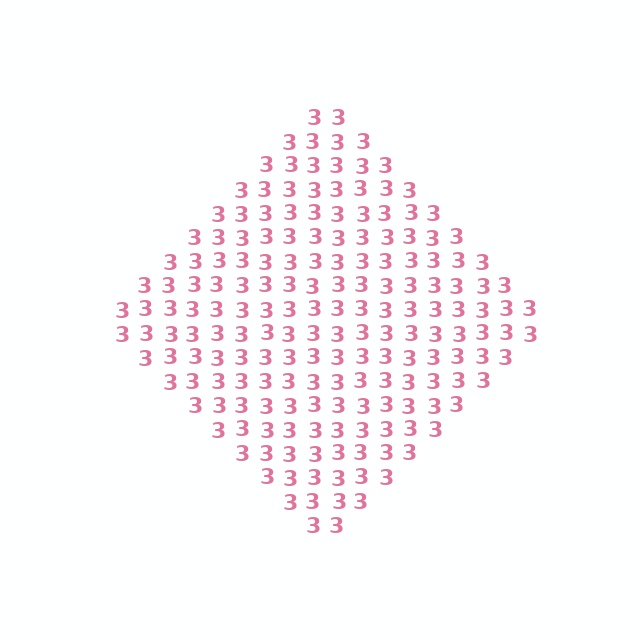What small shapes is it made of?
It is made of small digit 3's.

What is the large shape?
The large shape is a diamond.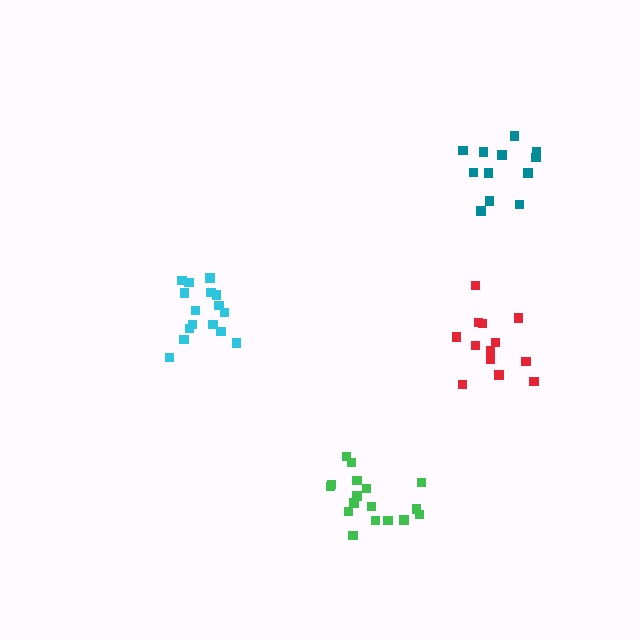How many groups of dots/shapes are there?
There are 4 groups.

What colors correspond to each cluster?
The clusters are colored: cyan, green, teal, red.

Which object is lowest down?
The green cluster is bottommost.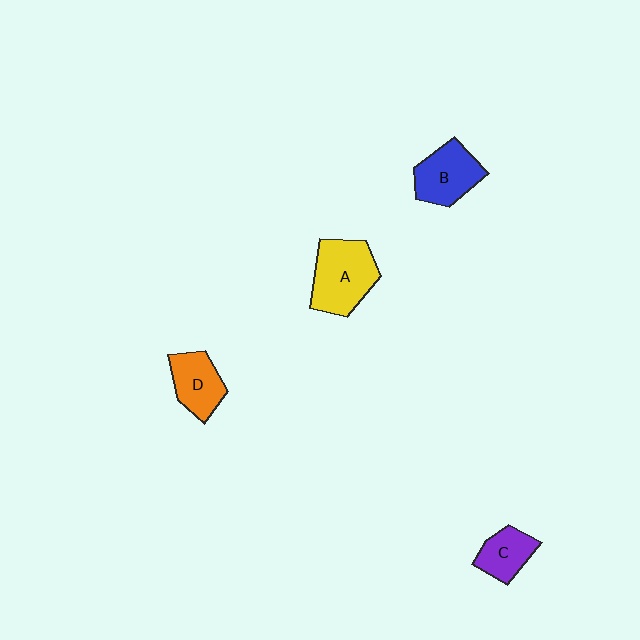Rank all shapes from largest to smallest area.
From largest to smallest: A (yellow), B (blue), D (orange), C (purple).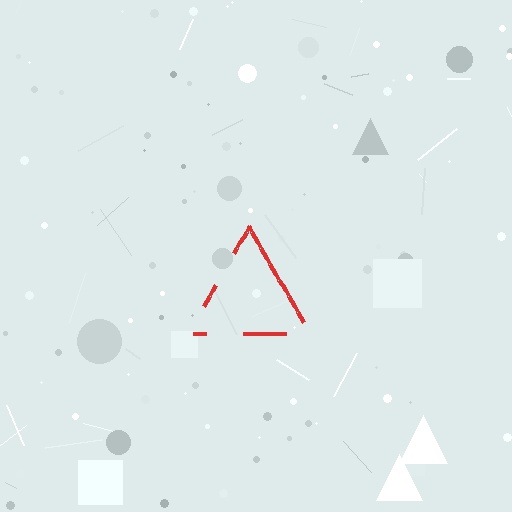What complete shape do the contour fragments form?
The contour fragments form a triangle.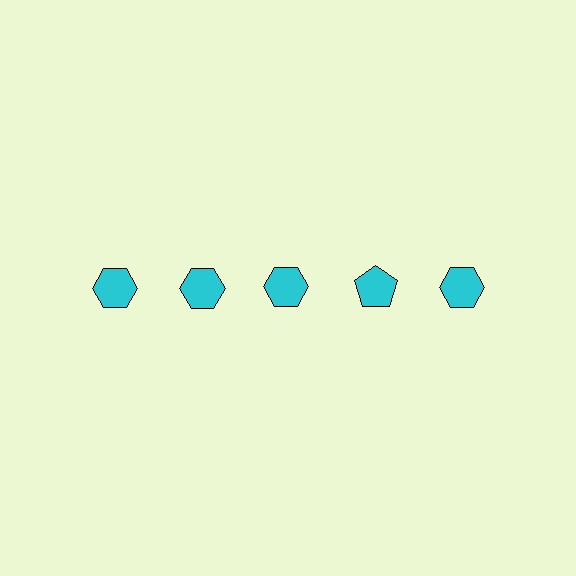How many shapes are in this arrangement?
There are 5 shapes arranged in a grid pattern.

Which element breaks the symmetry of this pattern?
The cyan pentagon in the top row, second from right column breaks the symmetry. All other shapes are cyan hexagons.